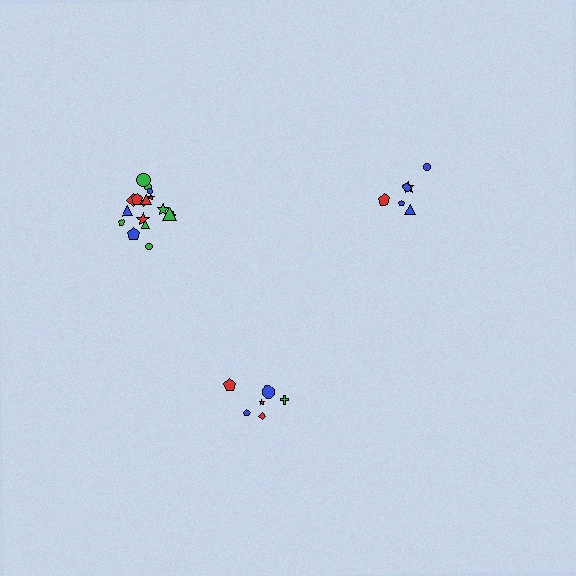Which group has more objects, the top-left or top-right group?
The top-left group.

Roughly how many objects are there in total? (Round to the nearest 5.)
Roughly 30 objects in total.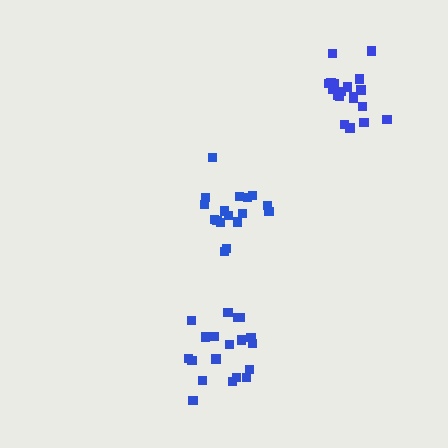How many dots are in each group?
Group 1: 17 dots, Group 2: 19 dots, Group 3: 19 dots (55 total).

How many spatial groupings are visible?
There are 3 spatial groupings.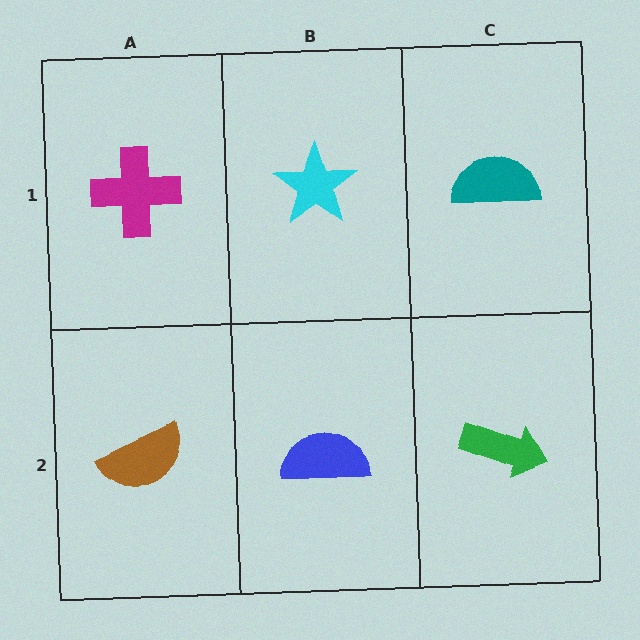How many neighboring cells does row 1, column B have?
3.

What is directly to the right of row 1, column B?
A teal semicircle.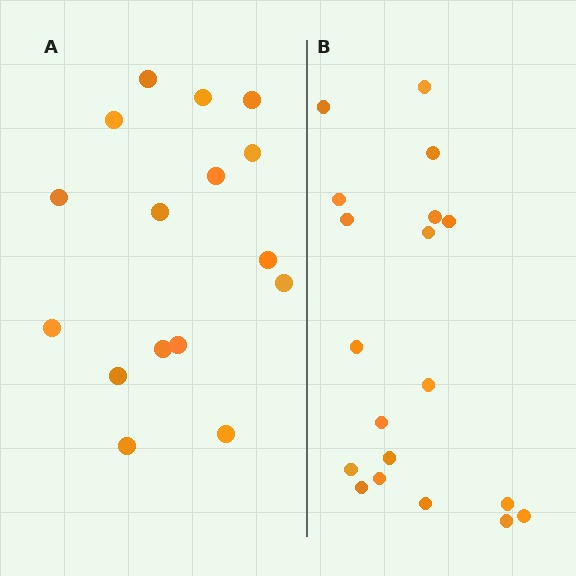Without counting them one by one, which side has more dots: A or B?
Region B (the right region) has more dots.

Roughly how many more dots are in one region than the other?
Region B has just a few more — roughly 2 or 3 more dots than region A.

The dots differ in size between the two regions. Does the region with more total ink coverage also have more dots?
No. Region A has more total ink coverage because its dots are larger, but region B actually contains more individual dots. Total area can be misleading — the number of items is what matters here.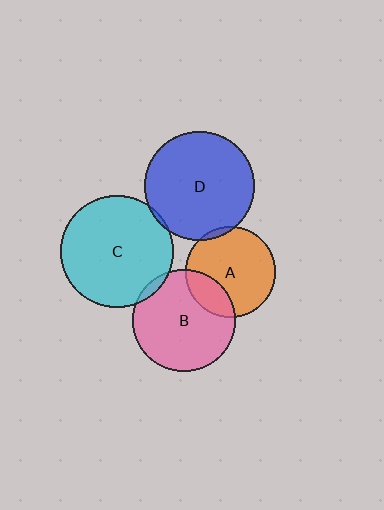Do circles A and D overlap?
Yes.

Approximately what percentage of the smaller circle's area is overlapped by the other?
Approximately 5%.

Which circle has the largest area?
Circle C (cyan).